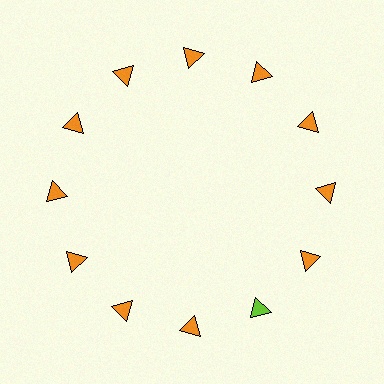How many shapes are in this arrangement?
There are 12 shapes arranged in a ring pattern.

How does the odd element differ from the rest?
It has a different color: lime instead of orange.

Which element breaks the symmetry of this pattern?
The lime triangle at roughly the 5 o'clock position breaks the symmetry. All other shapes are orange triangles.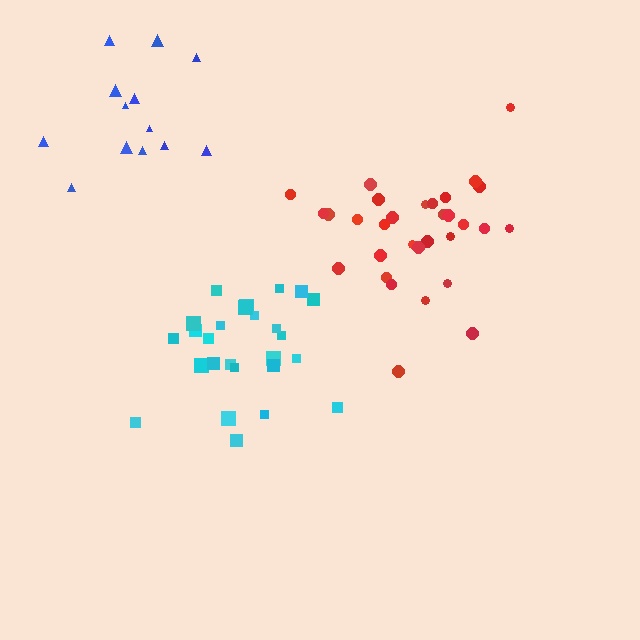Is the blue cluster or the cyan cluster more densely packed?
Cyan.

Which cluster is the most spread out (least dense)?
Blue.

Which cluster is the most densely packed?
Cyan.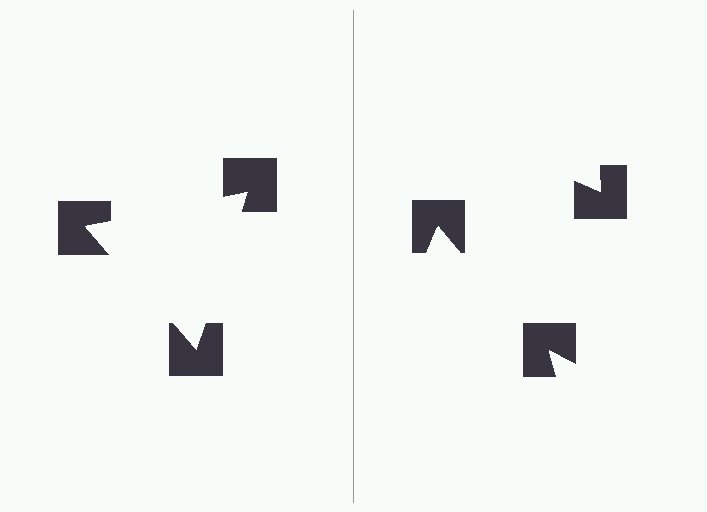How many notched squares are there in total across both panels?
6 — 3 on each side.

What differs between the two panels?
The notched squares are positioned identically on both sides; only the wedge orientations differ. On the left they align to a triangle; on the right they are misaligned.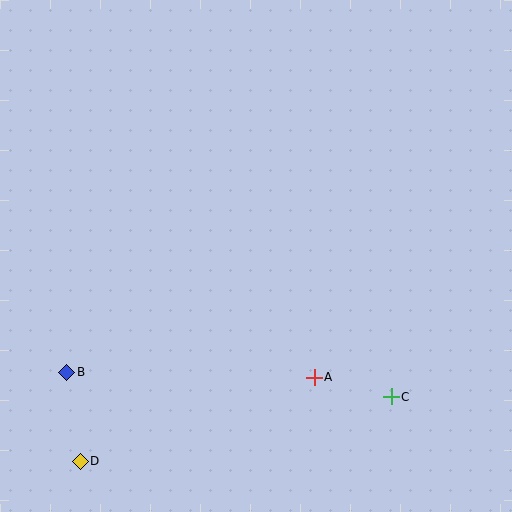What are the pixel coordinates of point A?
Point A is at (314, 377).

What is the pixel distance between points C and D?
The distance between C and D is 318 pixels.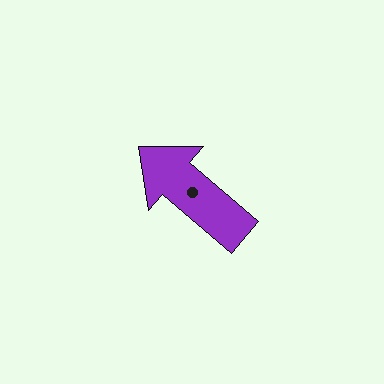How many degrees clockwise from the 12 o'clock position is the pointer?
Approximately 311 degrees.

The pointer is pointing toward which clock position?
Roughly 10 o'clock.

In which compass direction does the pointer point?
Northwest.